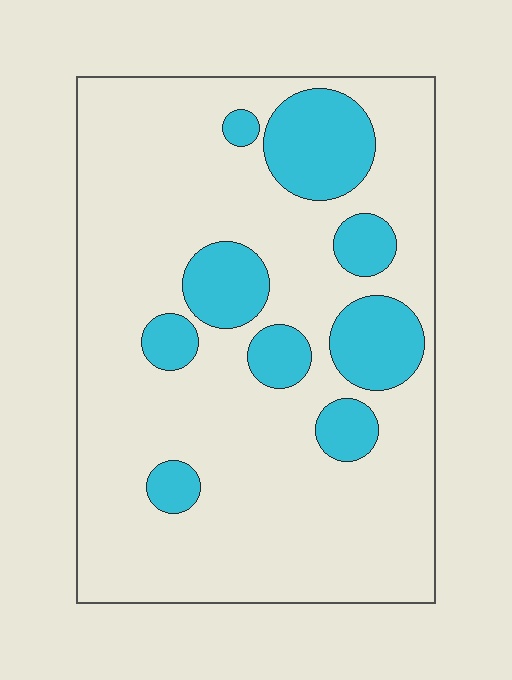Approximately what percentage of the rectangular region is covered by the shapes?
Approximately 20%.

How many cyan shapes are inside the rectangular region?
9.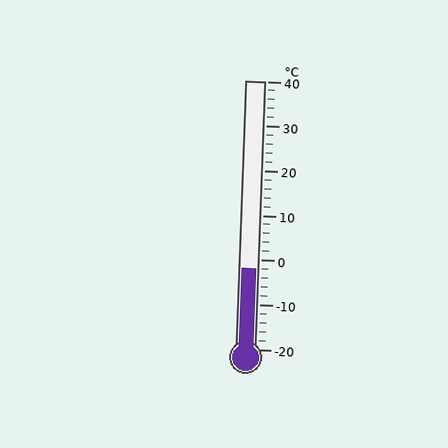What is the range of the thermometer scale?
The thermometer scale ranges from -20°C to 40°C.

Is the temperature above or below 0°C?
The temperature is below 0°C.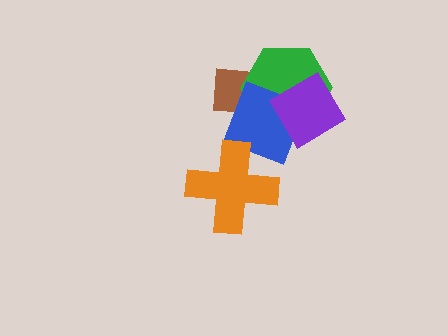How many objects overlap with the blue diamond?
4 objects overlap with the blue diamond.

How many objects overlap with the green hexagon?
3 objects overlap with the green hexagon.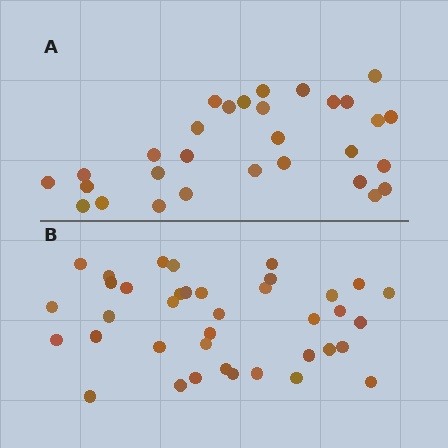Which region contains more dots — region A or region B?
Region B (the bottom region) has more dots.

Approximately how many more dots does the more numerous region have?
Region B has roughly 8 or so more dots than region A.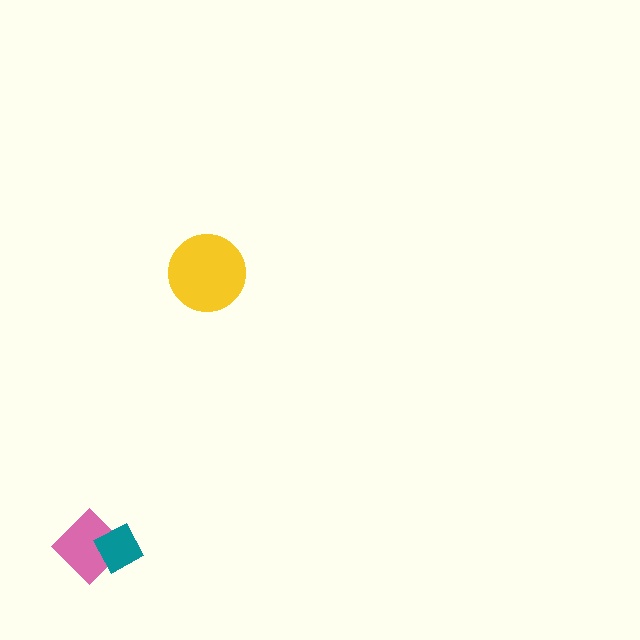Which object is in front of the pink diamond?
The teal diamond is in front of the pink diamond.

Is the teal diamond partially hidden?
No, no other shape covers it.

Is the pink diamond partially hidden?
Yes, it is partially covered by another shape.